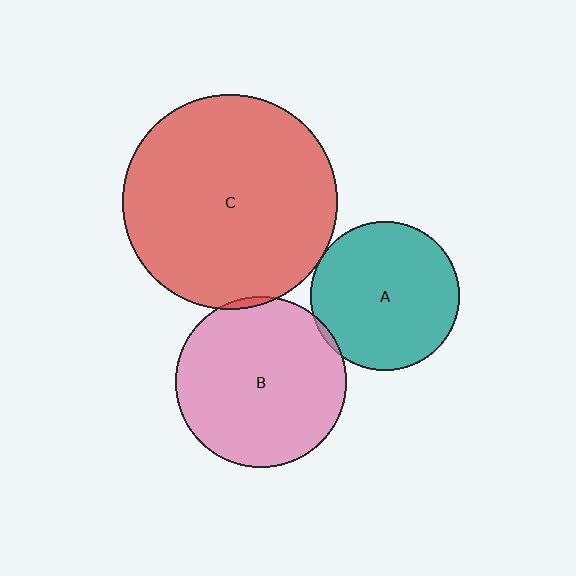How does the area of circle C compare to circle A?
Approximately 2.1 times.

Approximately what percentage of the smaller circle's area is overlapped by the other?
Approximately 5%.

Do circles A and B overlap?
Yes.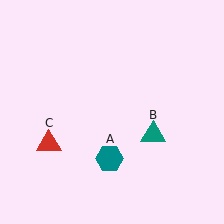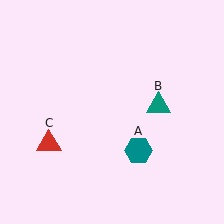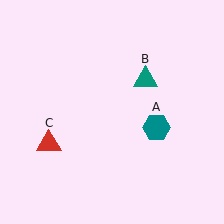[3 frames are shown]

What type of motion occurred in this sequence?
The teal hexagon (object A), teal triangle (object B) rotated counterclockwise around the center of the scene.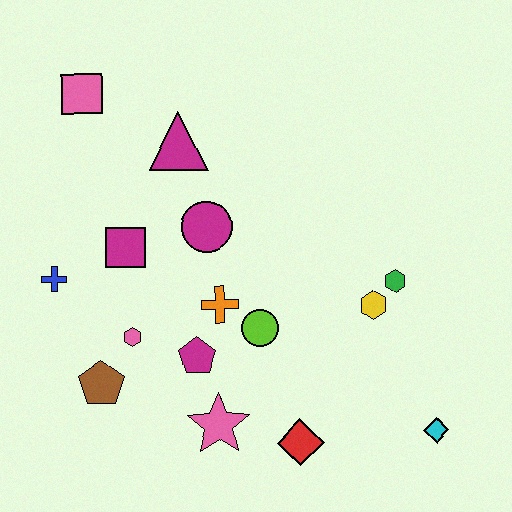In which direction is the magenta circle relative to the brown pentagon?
The magenta circle is above the brown pentagon.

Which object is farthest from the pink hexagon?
The cyan diamond is farthest from the pink hexagon.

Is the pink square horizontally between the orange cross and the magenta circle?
No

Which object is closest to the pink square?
The magenta triangle is closest to the pink square.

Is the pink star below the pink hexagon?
Yes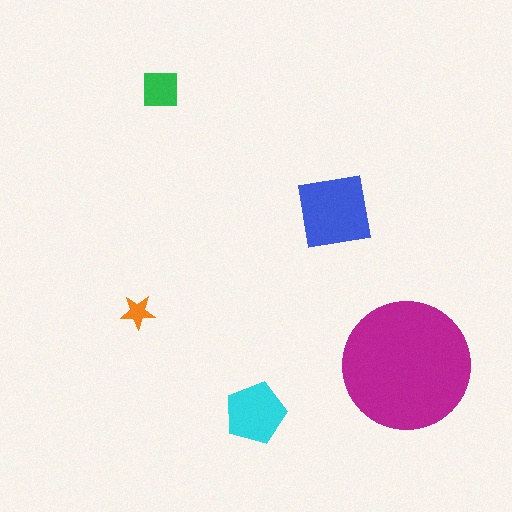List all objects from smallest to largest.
The orange star, the green square, the cyan pentagon, the blue square, the magenta circle.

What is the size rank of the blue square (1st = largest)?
2nd.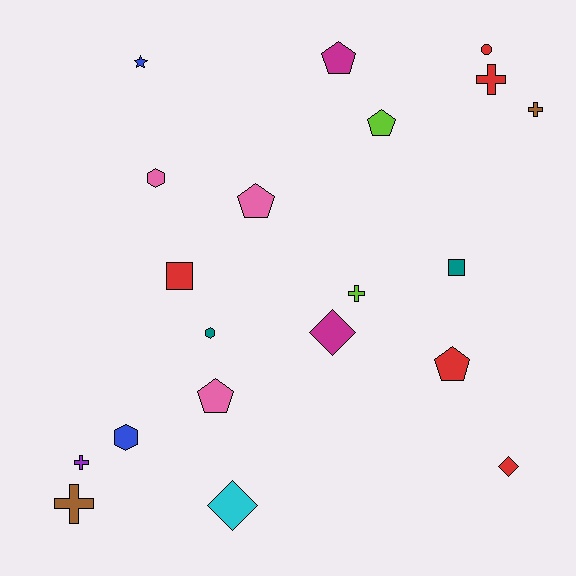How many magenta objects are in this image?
There are 2 magenta objects.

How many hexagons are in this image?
There are 3 hexagons.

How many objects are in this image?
There are 20 objects.